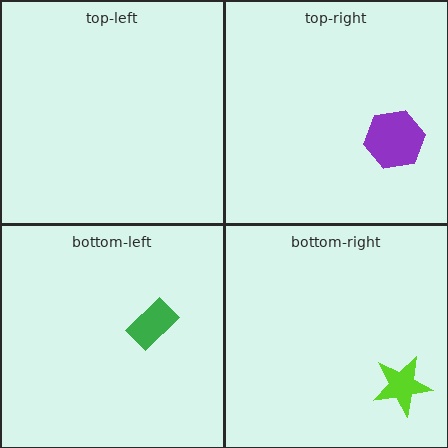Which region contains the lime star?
The bottom-right region.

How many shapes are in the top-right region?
1.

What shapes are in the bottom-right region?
The lime star.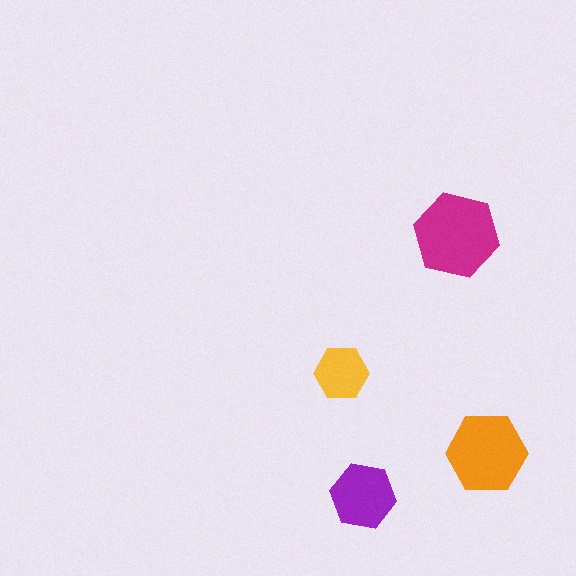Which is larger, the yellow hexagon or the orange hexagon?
The orange one.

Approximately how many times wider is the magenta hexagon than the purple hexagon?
About 1.5 times wider.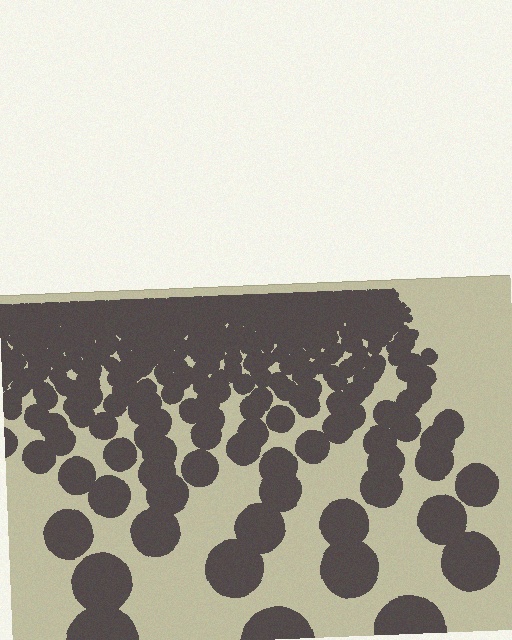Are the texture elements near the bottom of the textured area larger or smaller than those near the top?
Larger. Near the bottom, elements are closer to the viewer and appear at a bigger on-screen size.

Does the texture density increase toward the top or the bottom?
Density increases toward the top.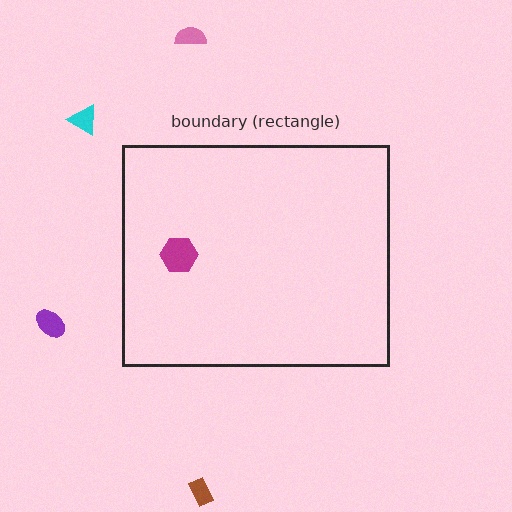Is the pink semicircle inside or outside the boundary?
Outside.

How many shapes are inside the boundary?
1 inside, 4 outside.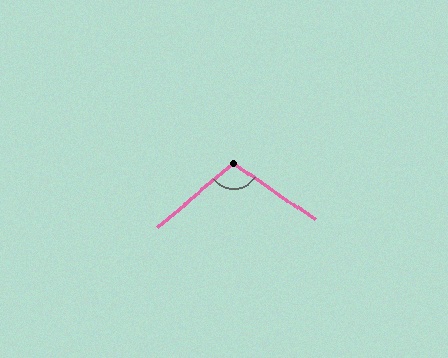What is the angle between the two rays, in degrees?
Approximately 105 degrees.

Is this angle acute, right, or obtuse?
It is obtuse.